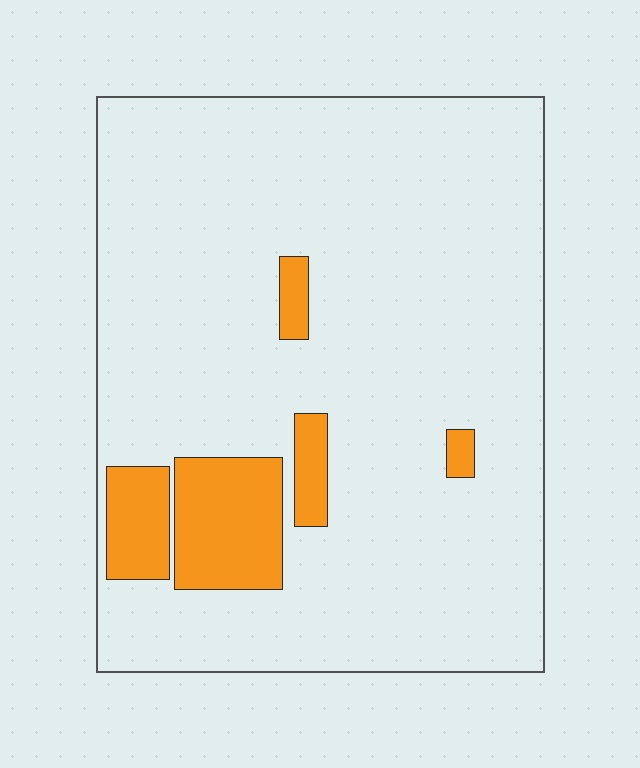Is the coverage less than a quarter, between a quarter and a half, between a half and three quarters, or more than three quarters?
Less than a quarter.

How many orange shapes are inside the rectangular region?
5.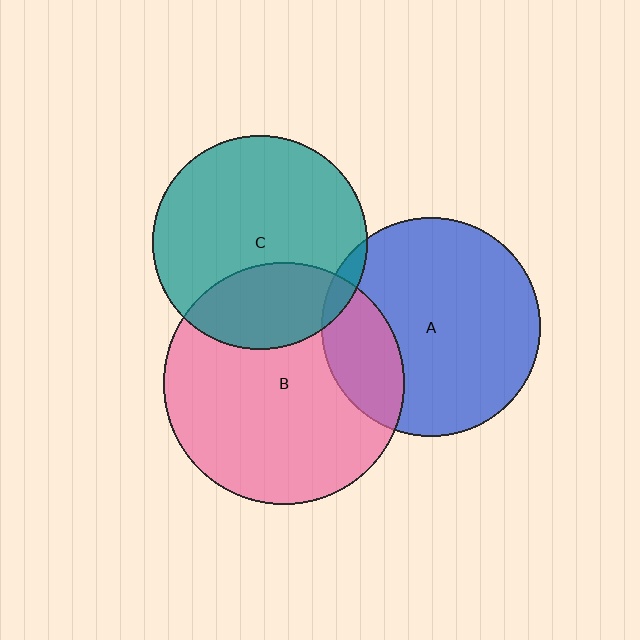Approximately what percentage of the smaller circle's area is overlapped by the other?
Approximately 30%.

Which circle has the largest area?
Circle B (pink).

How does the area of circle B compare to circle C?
Approximately 1.3 times.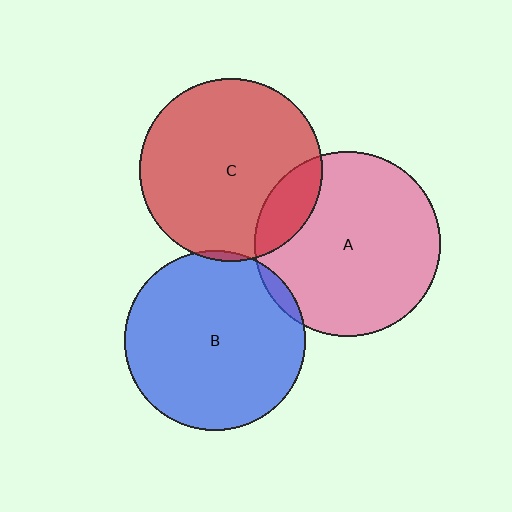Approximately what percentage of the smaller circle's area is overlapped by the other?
Approximately 5%.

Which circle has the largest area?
Circle A (pink).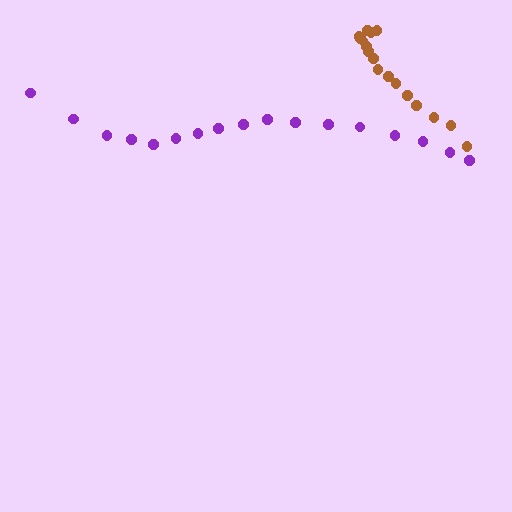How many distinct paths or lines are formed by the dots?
There are 2 distinct paths.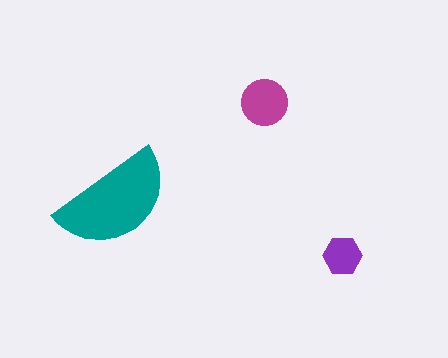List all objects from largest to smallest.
The teal semicircle, the magenta circle, the purple hexagon.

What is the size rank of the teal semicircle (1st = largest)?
1st.